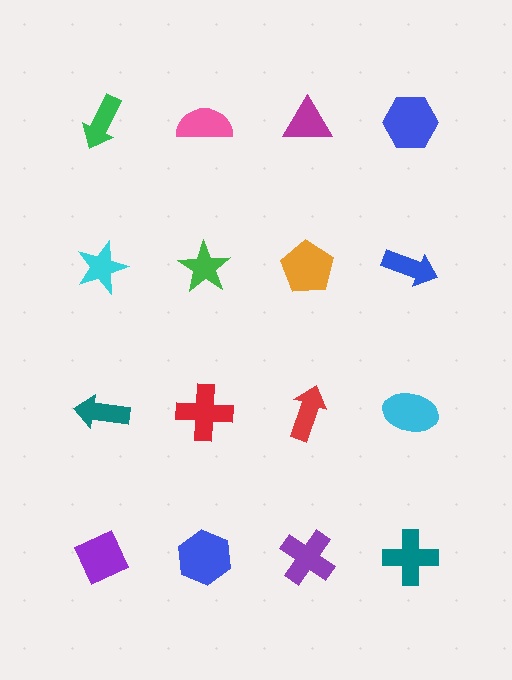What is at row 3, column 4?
A cyan ellipse.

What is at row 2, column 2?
A green star.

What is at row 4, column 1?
A purple diamond.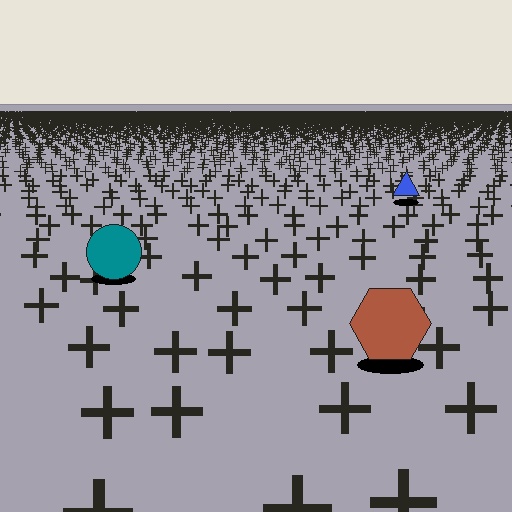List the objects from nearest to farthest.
From nearest to farthest: the brown hexagon, the teal circle, the blue triangle.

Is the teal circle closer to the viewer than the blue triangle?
Yes. The teal circle is closer — you can tell from the texture gradient: the ground texture is coarser near it.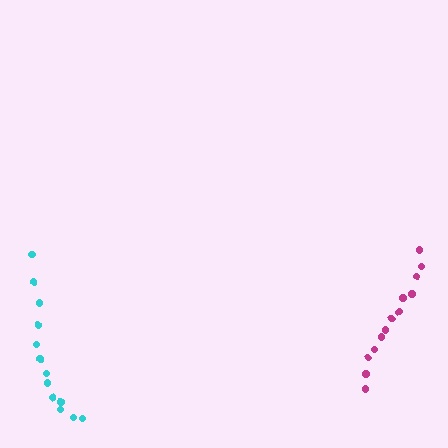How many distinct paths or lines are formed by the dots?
There are 2 distinct paths.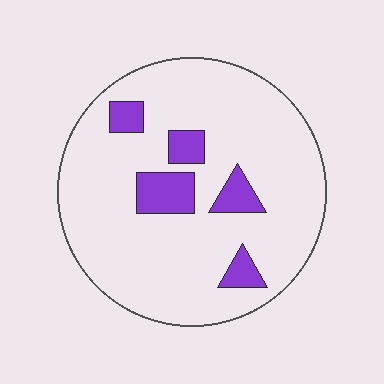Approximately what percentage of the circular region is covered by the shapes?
Approximately 15%.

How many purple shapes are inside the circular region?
5.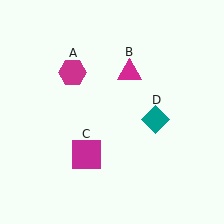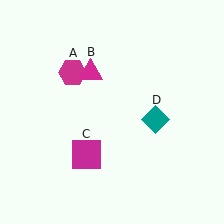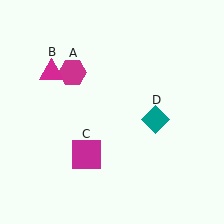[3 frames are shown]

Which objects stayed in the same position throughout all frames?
Magenta hexagon (object A) and magenta square (object C) and teal diamond (object D) remained stationary.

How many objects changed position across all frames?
1 object changed position: magenta triangle (object B).